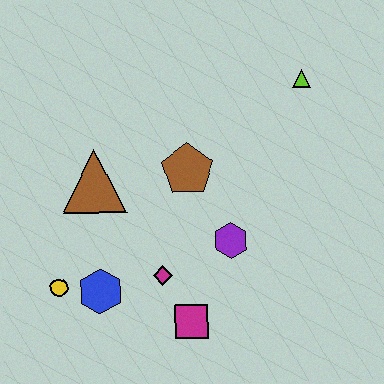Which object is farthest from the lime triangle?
The yellow circle is farthest from the lime triangle.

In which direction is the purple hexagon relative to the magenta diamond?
The purple hexagon is to the right of the magenta diamond.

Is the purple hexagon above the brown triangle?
No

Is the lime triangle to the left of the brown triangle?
No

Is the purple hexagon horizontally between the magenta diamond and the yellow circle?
No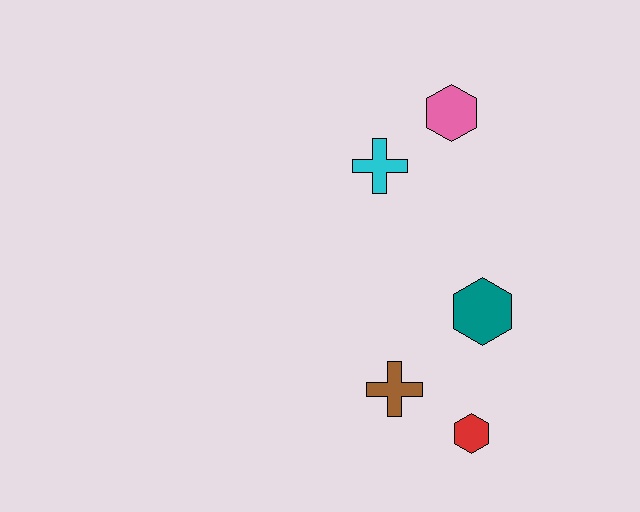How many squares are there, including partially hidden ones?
There are no squares.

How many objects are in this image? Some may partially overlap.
There are 5 objects.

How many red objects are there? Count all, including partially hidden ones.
There is 1 red object.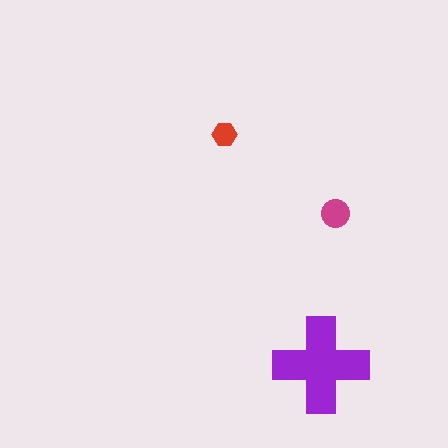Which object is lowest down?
The purple cross is bottommost.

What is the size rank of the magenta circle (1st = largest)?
2nd.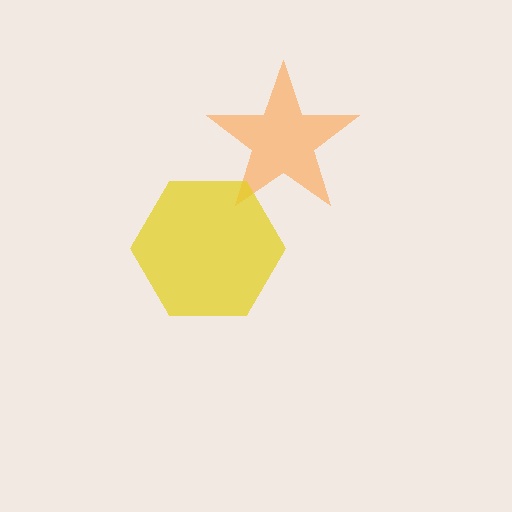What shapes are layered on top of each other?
The layered shapes are: an orange star, a yellow hexagon.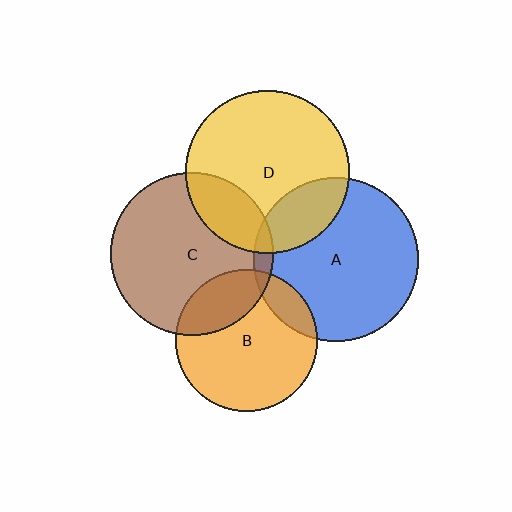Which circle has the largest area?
Circle A (blue).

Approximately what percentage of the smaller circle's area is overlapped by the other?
Approximately 25%.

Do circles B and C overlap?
Yes.